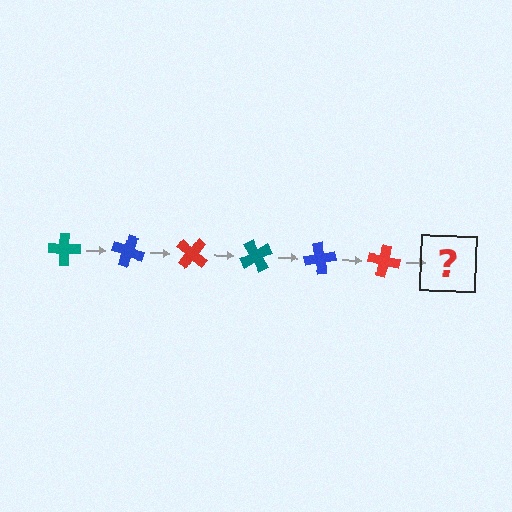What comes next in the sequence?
The next element should be a teal cross, rotated 120 degrees from the start.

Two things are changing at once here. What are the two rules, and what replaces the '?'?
The two rules are that it rotates 20 degrees each step and the color cycles through teal, blue, and red. The '?' should be a teal cross, rotated 120 degrees from the start.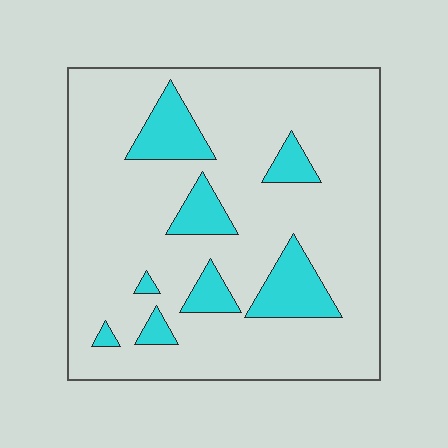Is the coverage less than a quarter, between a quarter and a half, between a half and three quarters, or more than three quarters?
Less than a quarter.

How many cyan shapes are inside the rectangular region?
8.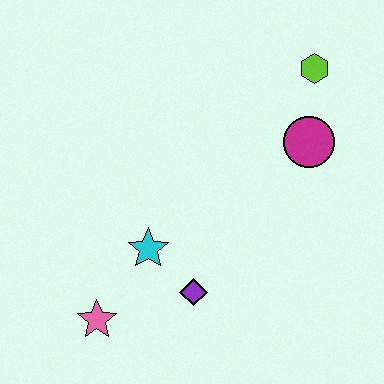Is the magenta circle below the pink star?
No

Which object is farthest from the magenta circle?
The pink star is farthest from the magenta circle.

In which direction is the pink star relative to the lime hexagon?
The pink star is below the lime hexagon.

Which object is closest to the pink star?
The cyan star is closest to the pink star.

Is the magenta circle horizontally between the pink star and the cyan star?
No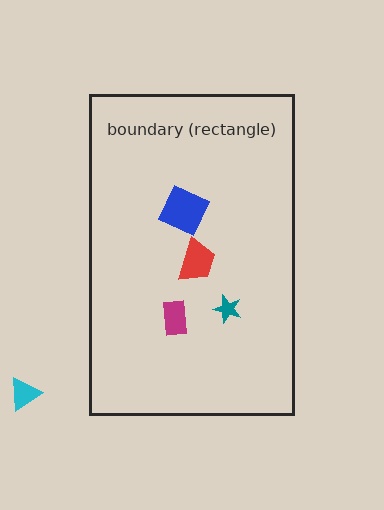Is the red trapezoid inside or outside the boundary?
Inside.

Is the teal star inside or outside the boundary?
Inside.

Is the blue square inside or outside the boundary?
Inside.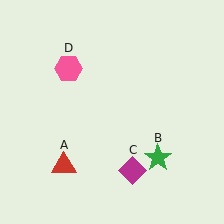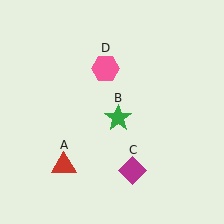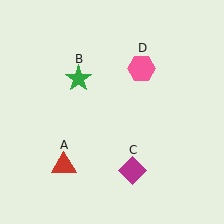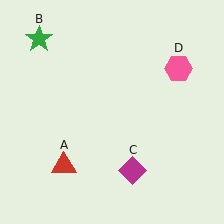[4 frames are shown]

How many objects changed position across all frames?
2 objects changed position: green star (object B), pink hexagon (object D).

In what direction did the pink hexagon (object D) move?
The pink hexagon (object D) moved right.